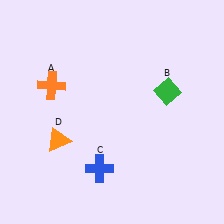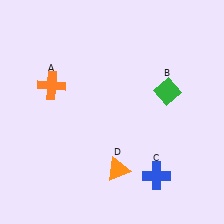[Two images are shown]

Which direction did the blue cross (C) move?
The blue cross (C) moved right.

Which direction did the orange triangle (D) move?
The orange triangle (D) moved right.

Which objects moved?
The objects that moved are: the blue cross (C), the orange triangle (D).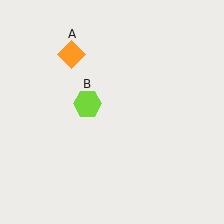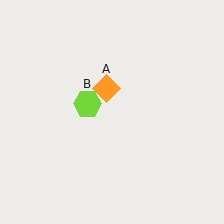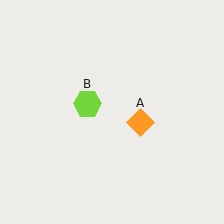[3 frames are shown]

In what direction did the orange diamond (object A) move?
The orange diamond (object A) moved down and to the right.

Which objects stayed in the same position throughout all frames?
Lime hexagon (object B) remained stationary.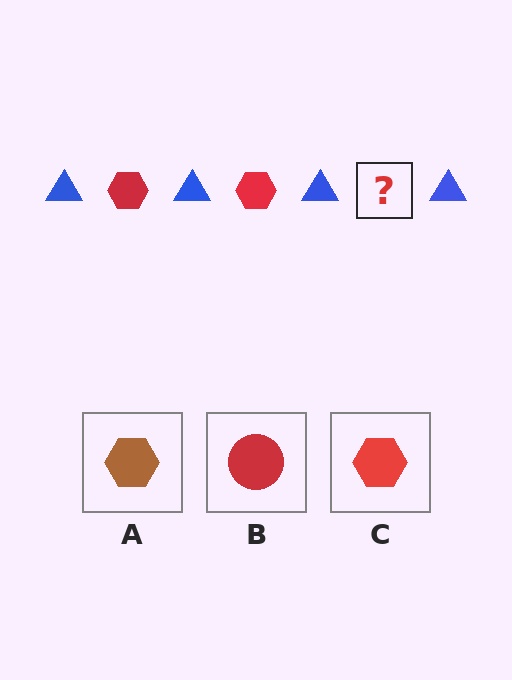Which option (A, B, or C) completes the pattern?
C.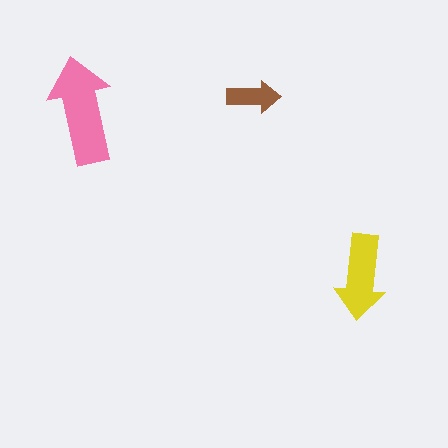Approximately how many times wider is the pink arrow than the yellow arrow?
About 1.5 times wider.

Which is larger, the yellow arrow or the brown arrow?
The yellow one.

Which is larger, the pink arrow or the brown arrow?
The pink one.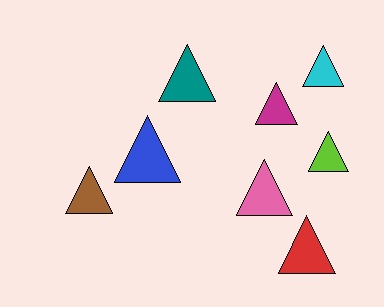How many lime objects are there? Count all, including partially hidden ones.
There is 1 lime object.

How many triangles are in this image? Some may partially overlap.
There are 8 triangles.